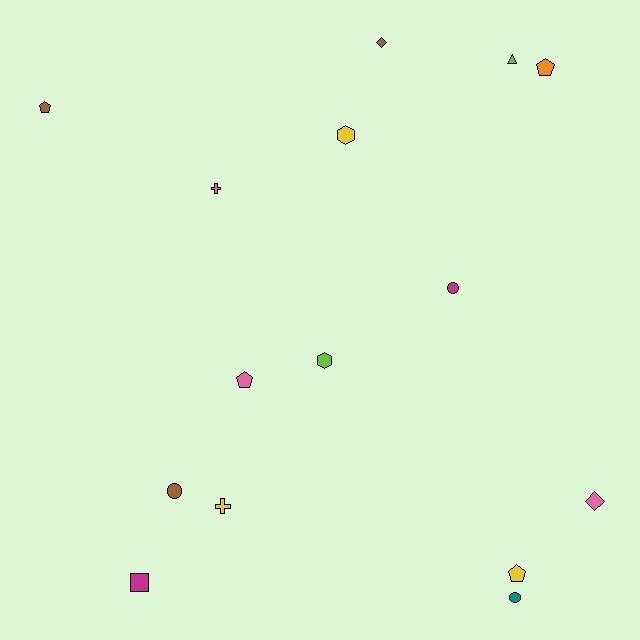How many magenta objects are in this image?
There are 2 magenta objects.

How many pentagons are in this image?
There are 4 pentagons.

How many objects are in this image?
There are 15 objects.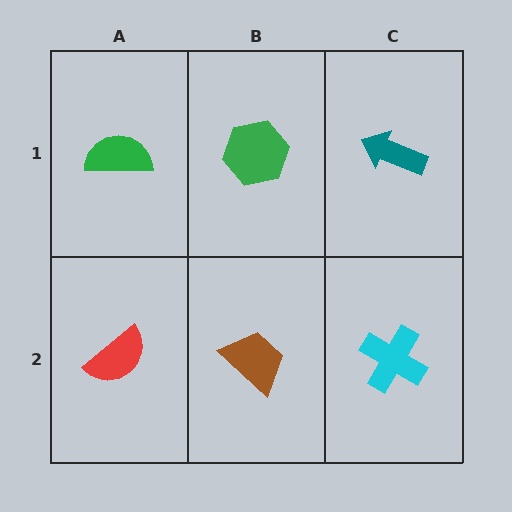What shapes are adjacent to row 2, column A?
A green semicircle (row 1, column A), a brown trapezoid (row 2, column B).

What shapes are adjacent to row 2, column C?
A teal arrow (row 1, column C), a brown trapezoid (row 2, column B).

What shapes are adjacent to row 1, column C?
A cyan cross (row 2, column C), a green hexagon (row 1, column B).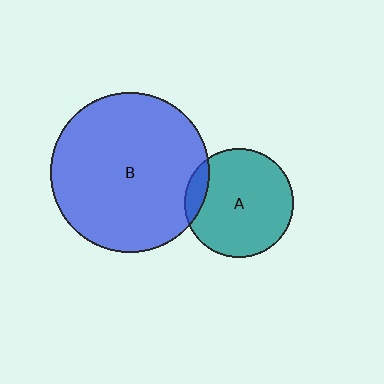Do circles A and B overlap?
Yes.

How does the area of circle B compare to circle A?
Approximately 2.1 times.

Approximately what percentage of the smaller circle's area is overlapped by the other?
Approximately 10%.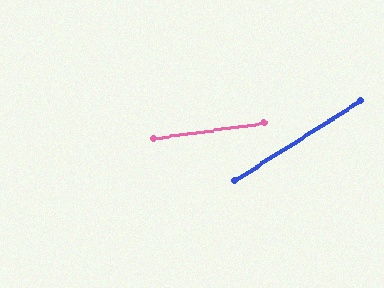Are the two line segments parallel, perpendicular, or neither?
Neither parallel nor perpendicular — they differ by about 24°.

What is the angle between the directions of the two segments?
Approximately 24 degrees.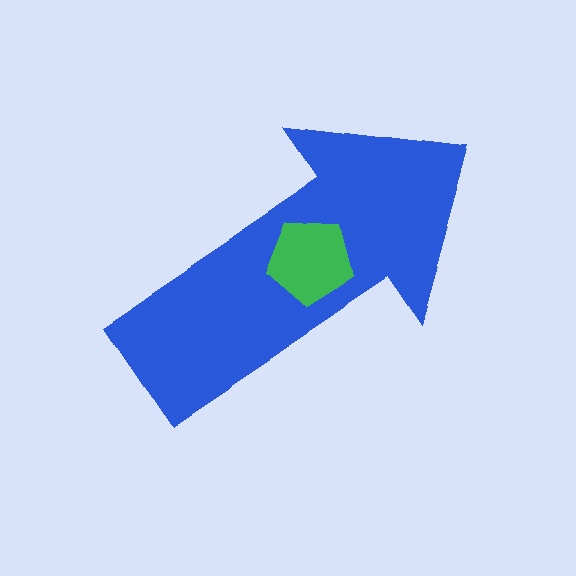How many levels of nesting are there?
2.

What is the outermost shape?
The blue arrow.